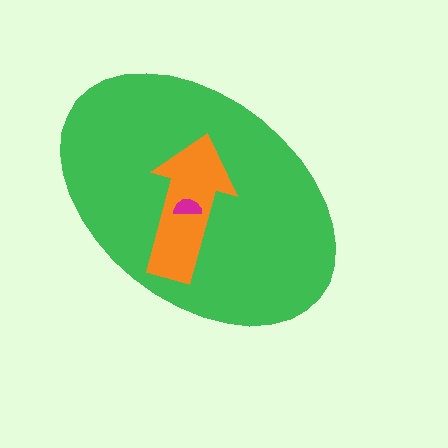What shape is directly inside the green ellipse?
The orange arrow.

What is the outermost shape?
The green ellipse.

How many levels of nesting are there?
3.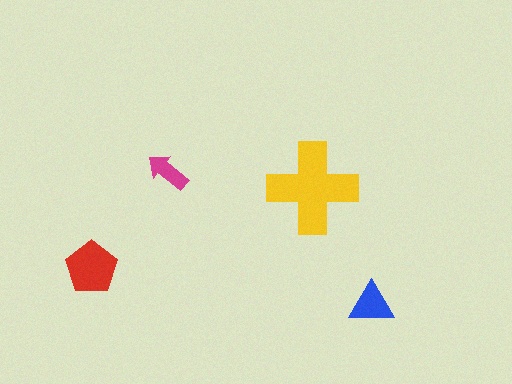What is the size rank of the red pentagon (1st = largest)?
2nd.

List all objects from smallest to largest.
The magenta arrow, the blue triangle, the red pentagon, the yellow cross.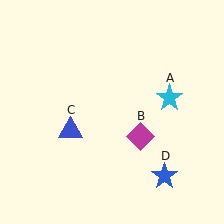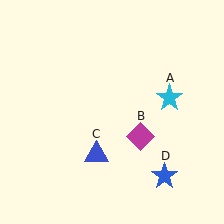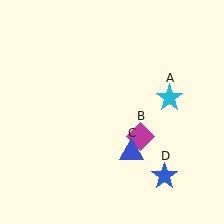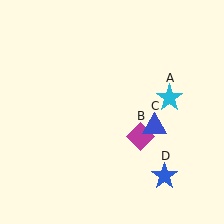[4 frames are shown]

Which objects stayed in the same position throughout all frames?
Cyan star (object A) and magenta diamond (object B) and blue star (object D) remained stationary.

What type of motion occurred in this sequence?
The blue triangle (object C) rotated counterclockwise around the center of the scene.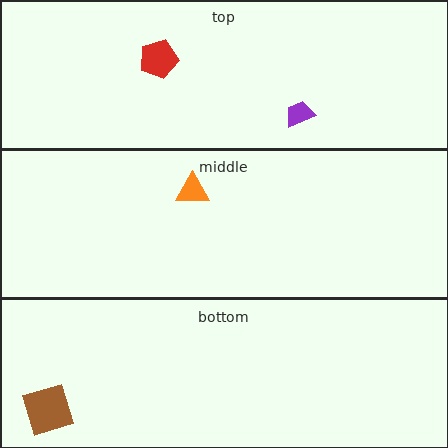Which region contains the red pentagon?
The top region.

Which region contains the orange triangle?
The middle region.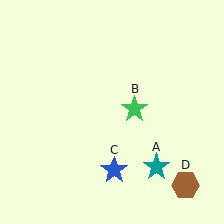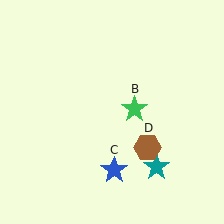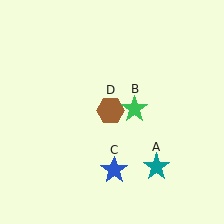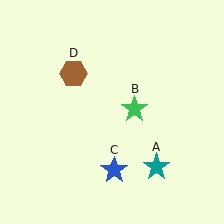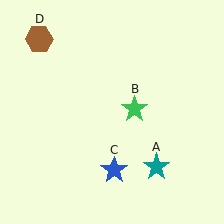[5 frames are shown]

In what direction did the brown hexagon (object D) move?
The brown hexagon (object D) moved up and to the left.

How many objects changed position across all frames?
1 object changed position: brown hexagon (object D).